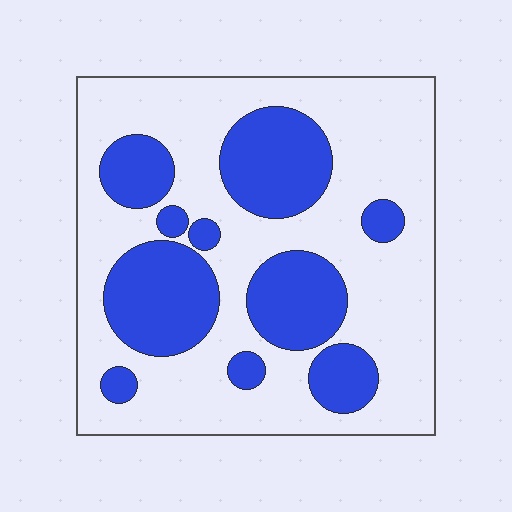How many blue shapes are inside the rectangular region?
10.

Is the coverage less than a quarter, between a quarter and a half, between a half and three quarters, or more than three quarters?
Between a quarter and a half.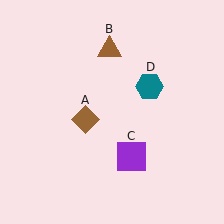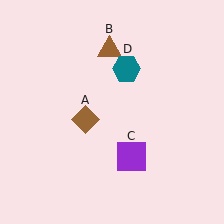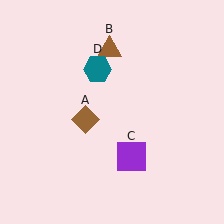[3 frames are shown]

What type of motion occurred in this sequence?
The teal hexagon (object D) rotated counterclockwise around the center of the scene.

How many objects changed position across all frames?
1 object changed position: teal hexagon (object D).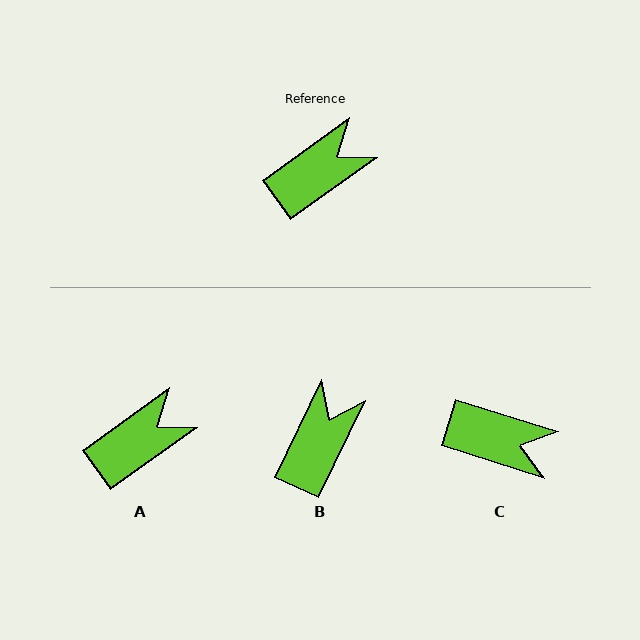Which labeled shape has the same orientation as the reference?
A.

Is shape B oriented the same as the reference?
No, it is off by about 29 degrees.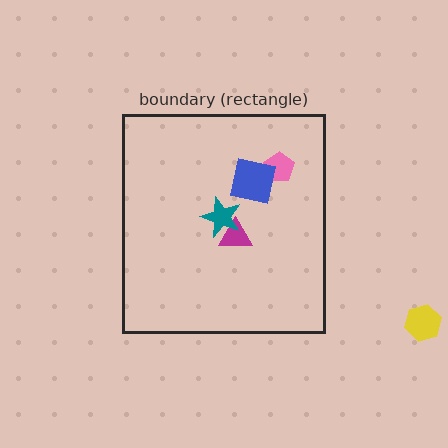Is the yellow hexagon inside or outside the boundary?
Outside.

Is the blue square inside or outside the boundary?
Inside.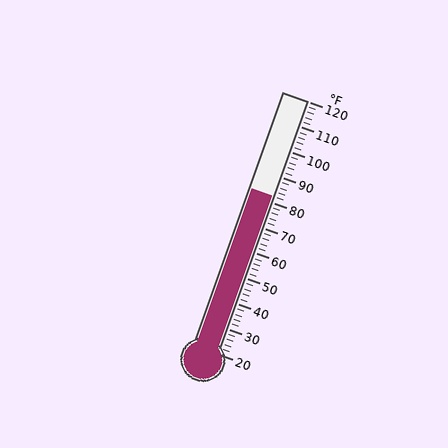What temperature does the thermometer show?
The thermometer shows approximately 82°F.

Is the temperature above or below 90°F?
The temperature is below 90°F.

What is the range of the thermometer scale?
The thermometer scale ranges from 20°F to 120°F.